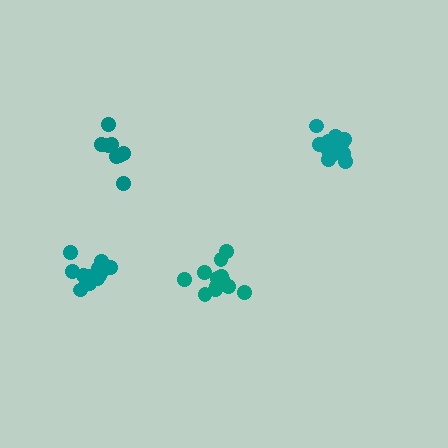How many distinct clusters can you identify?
There are 4 distinct clusters.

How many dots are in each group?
Group 1: 8 dots, Group 2: 13 dots, Group 3: 12 dots, Group 4: 13 dots (46 total).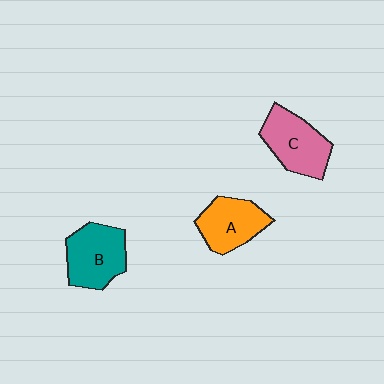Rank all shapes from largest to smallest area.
From largest to smallest: B (teal), C (pink), A (orange).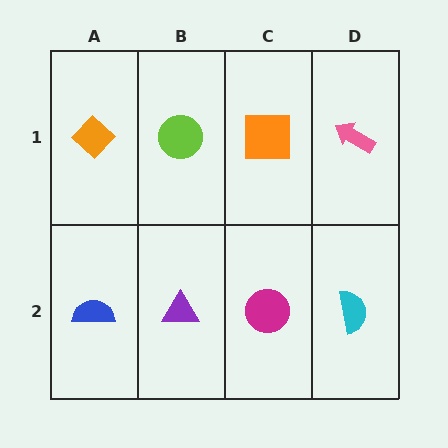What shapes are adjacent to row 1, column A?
A blue semicircle (row 2, column A), a lime circle (row 1, column B).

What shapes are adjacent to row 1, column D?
A cyan semicircle (row 2, column D), an orange square (row 1, column C).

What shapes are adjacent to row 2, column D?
A pink arrow (row 1, column D), a magenta circle (row 2, column C).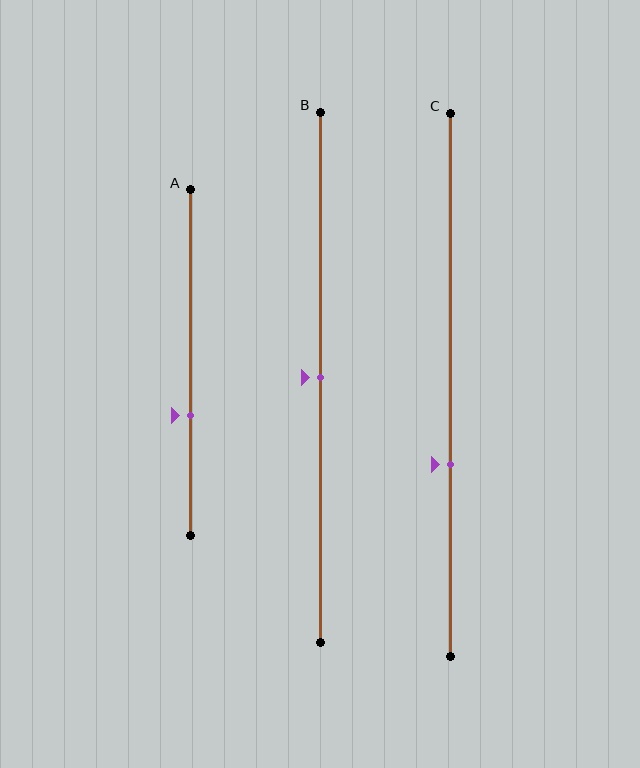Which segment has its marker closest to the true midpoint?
Segment B has its marker closest to the true midpoint.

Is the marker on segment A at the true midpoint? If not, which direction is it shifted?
No, the marker on segment A is shifted downward by about 15% of the segment length.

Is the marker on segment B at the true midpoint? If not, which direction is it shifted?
Yes, the marker on segment B is at the true midpoint.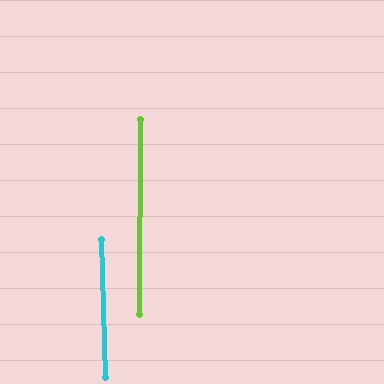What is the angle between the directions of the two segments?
Approximately 2 degrees.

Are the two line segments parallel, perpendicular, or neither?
Parallel — their directions differ by only 1.7°.